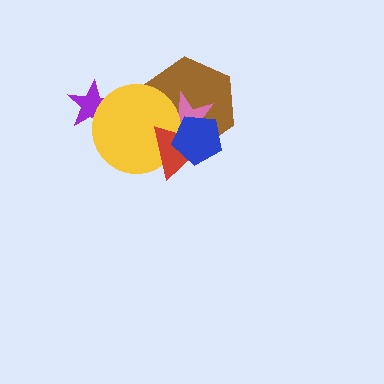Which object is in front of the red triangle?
The blue pentagon is in front of the red triangle.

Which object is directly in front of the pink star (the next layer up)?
The yellow circle is directly in front of the pink star.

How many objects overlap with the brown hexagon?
4 objects overlap with the brown hexagon.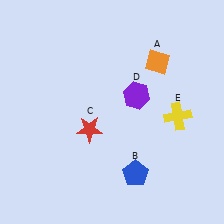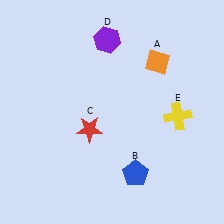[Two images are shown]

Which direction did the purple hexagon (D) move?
The purple hexagon (D) moved up.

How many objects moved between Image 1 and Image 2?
1 object moved between the two images.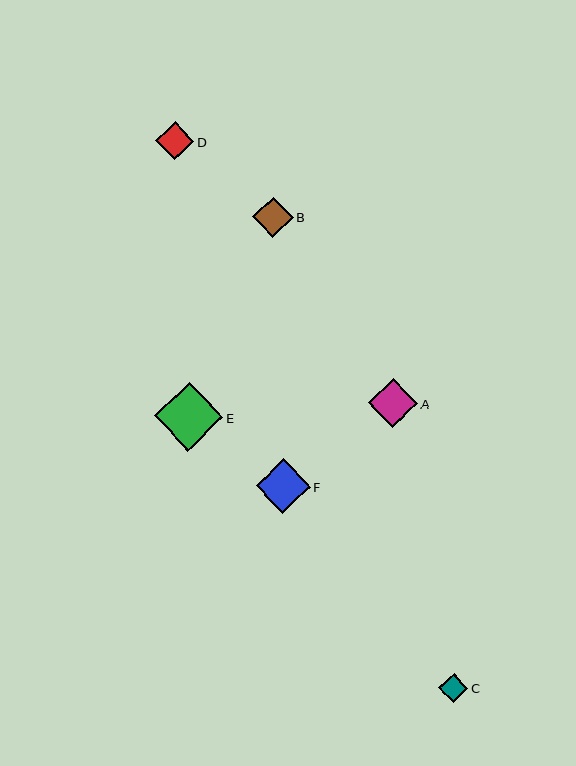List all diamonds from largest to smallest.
From largest to smallest: E, F, A, B, D, C.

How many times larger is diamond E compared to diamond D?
Diamond E is approximately 1.8 times the size of diamond D.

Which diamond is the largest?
Diamond E is the largest with a size of approximately 68 pixels.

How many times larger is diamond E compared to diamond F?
Diamond E is approximately 1.3 times the size of diamond F.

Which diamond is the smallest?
Diamond C is the smallest with a size of approximately 29 pixels.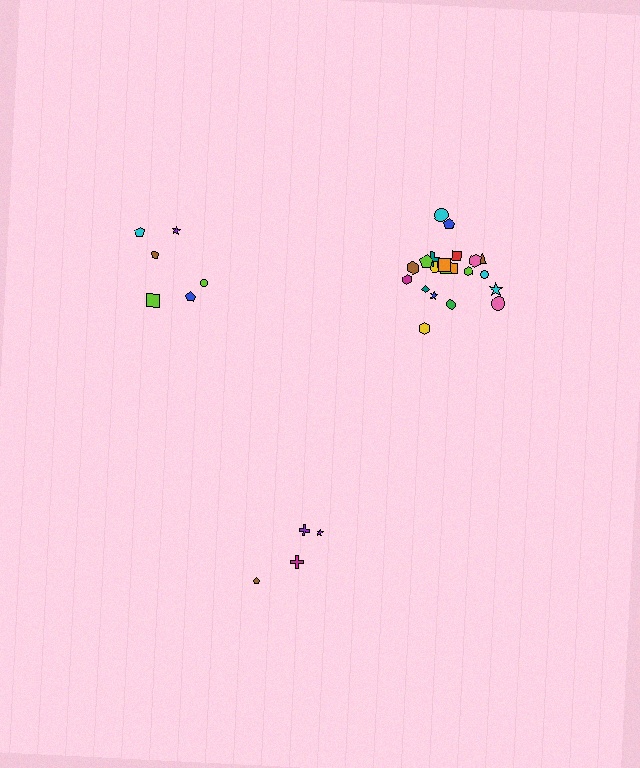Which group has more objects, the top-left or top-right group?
The top-right group.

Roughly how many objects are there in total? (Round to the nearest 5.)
Roughly 30 objects in total.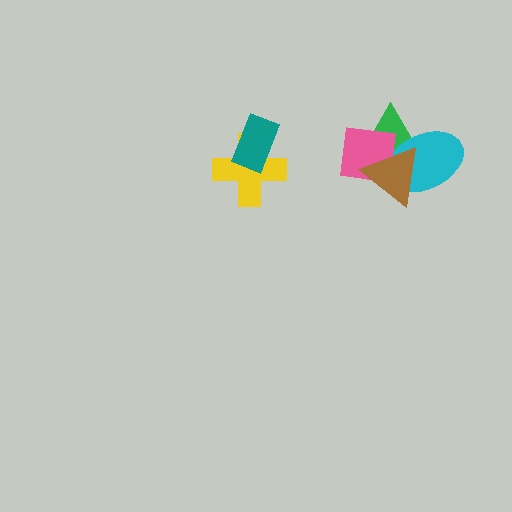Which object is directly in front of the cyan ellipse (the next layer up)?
The pink square is directly in front of the cyan ellipse.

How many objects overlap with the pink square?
3 objects overlap with the pink square.